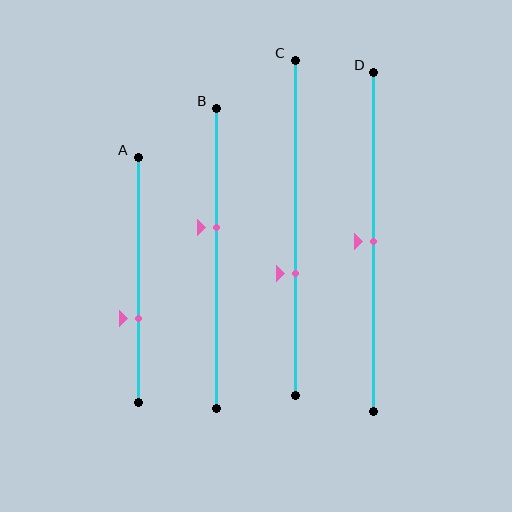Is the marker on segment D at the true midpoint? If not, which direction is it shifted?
Yes, the marker on segment D is at the true midpoint.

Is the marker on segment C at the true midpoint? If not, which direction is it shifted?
No, the marker on segment C is shifted downward by about 14% of the segment length.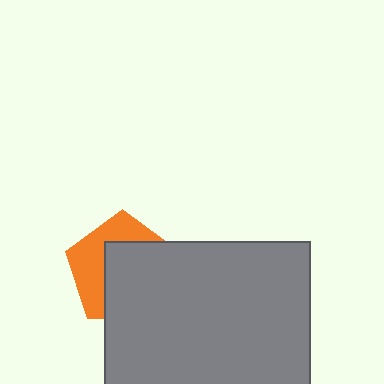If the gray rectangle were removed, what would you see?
You would see the complete orange pentagon.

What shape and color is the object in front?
The object in front is a gray rectangle.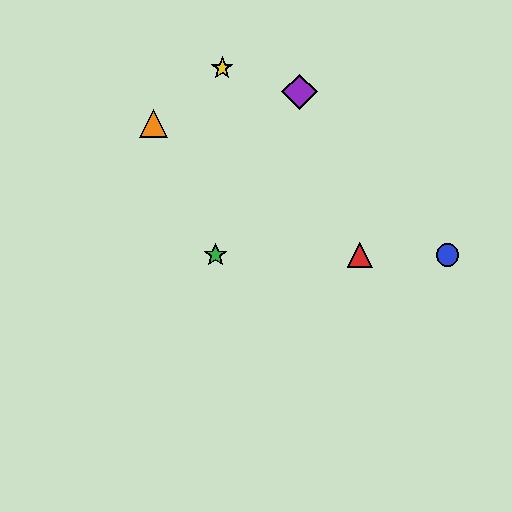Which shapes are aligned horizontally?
The red triangle, the blue circle, the green star are aligned horizontally.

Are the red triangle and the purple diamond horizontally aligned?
No, the red triangle is at y≈255 and the purple diamond is at y≈92.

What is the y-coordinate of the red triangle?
The red triangle is at y≈255.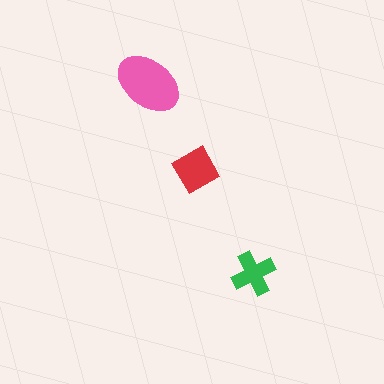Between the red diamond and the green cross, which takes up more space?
The red diamond.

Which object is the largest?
The pink ellipse.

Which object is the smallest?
The green cross.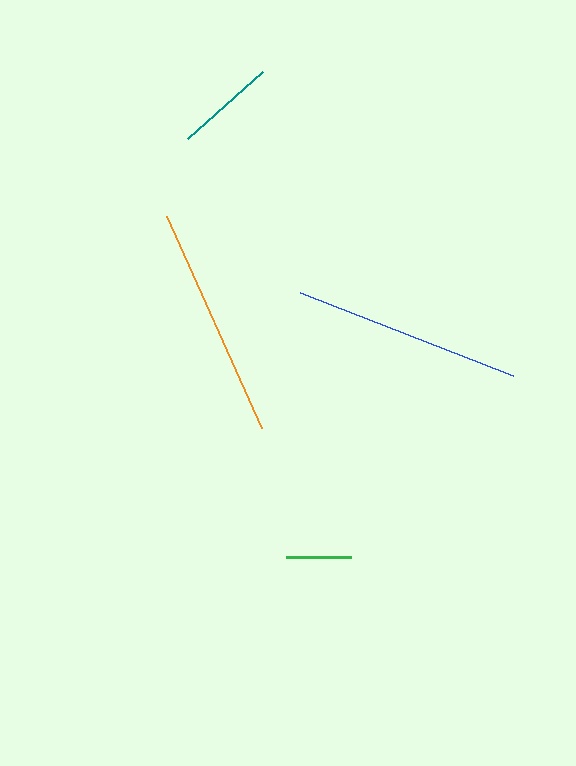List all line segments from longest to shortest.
From longest to shortest: orange, blue, teal, green.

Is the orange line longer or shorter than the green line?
The orange line is longer than the green line.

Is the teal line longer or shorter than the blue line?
The blue line is longer than the teal line.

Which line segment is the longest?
The orange line is the longest at approximately 232 pixels.